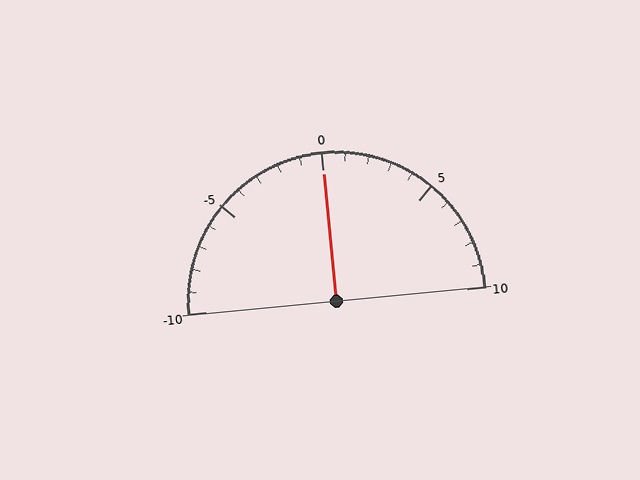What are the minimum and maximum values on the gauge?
The gauge ranges from -10 to 10.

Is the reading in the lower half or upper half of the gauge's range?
The reading is in the upper half of the range (-10 to 10).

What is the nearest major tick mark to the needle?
The nearest major tick mark is 0.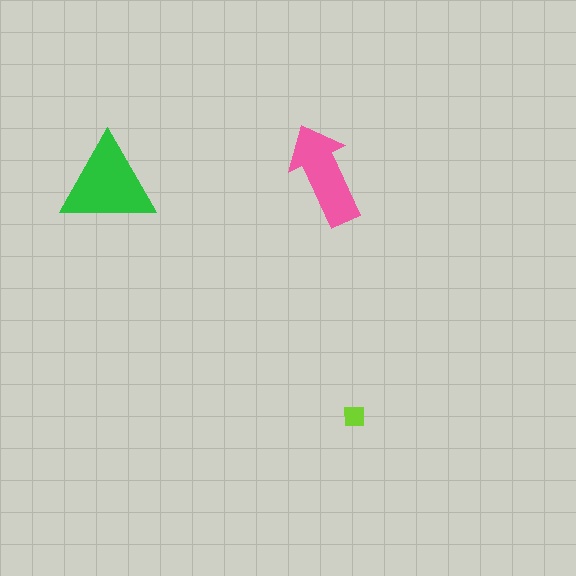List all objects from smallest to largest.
The lime square, the pink arrow, the green triangle.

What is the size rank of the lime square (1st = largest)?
3rd.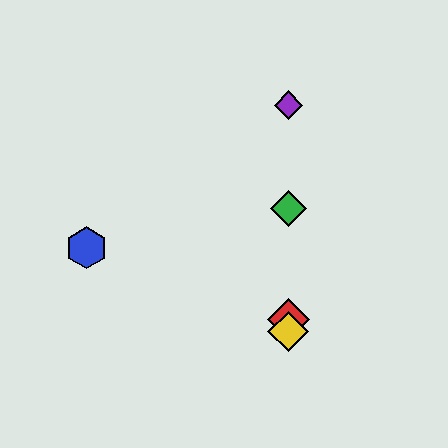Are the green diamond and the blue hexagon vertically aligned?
No, the green diamond is at x≈288 and the blue hexagon is at x≈87.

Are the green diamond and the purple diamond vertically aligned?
Yes, both are at x≈288.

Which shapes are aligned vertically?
The red diamond, the green diamond, the yellow diamond, the purple diamond are aligned vertically.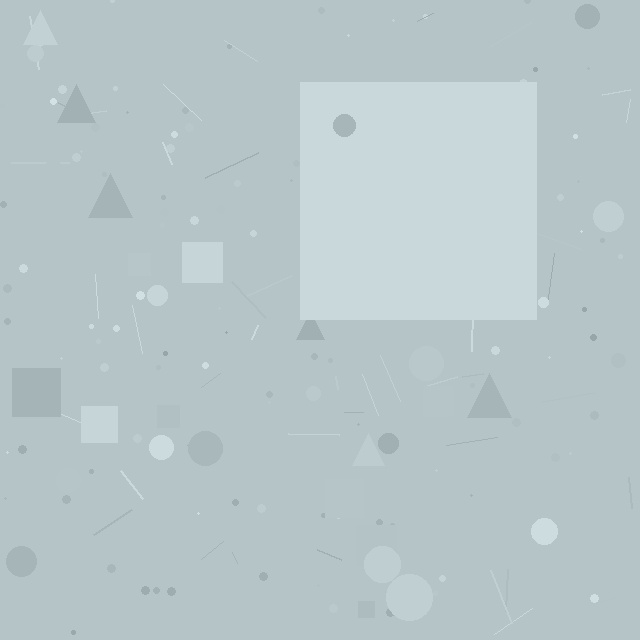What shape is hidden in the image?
A square is hidden in the image.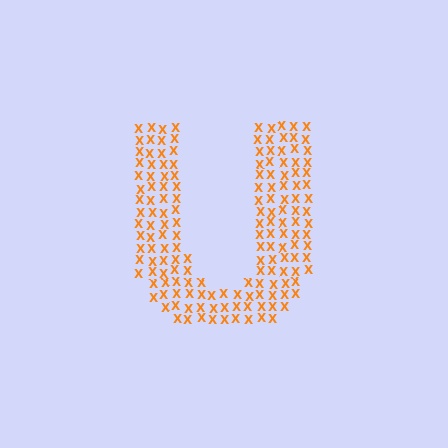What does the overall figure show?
The overall figure shows the letter U.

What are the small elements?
The small elements are letter X's.